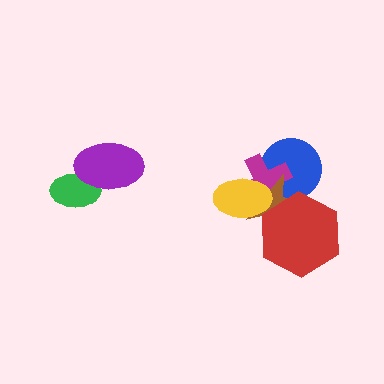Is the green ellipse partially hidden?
Yes, it is partially covered by another shape.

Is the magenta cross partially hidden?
Yes, it is partially covered by another shape.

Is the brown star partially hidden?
Yes, it is partially covered by another shape.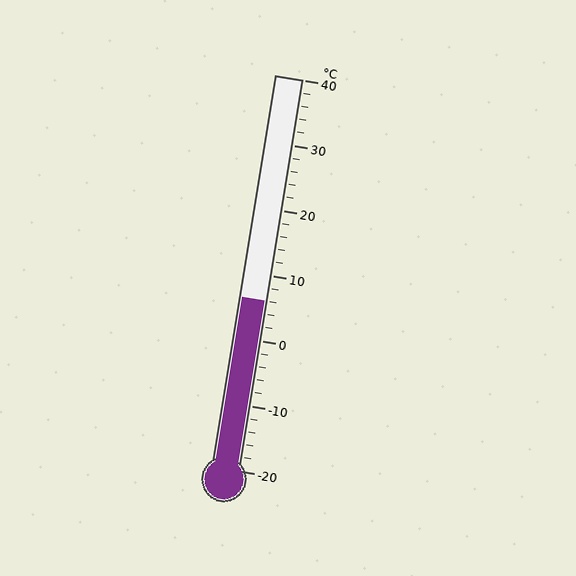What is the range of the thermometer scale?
The thermometer scale ranges from -20°C to 40°C.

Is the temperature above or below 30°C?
The temperature is below 30°C.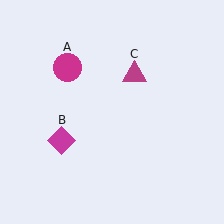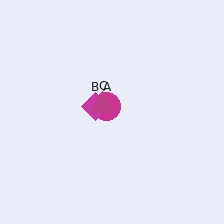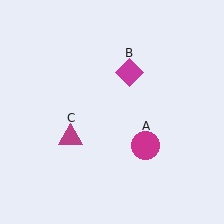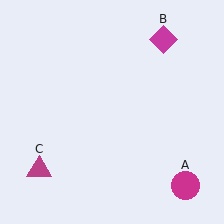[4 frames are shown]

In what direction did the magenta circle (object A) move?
The magenta circle (object A) moved down and to the right.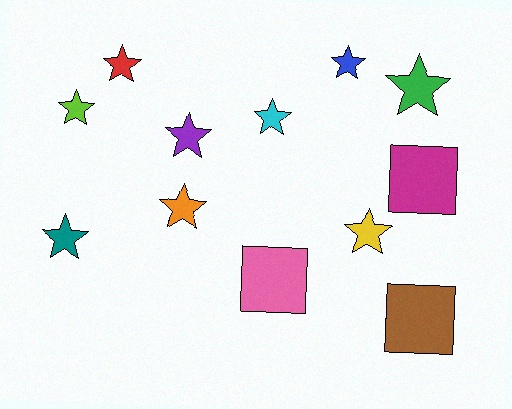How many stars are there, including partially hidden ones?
There are 9 stars.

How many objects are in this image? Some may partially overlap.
There are 12 objects.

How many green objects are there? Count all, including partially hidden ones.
There is 1 green object.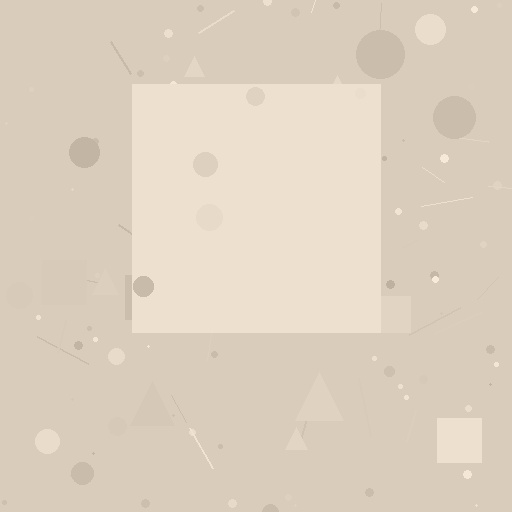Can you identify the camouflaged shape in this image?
The camouflaged shape is a square.